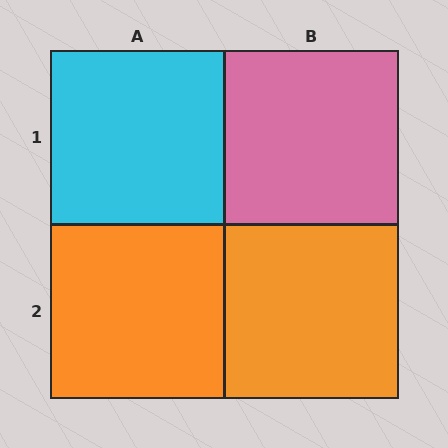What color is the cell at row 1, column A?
Cyan.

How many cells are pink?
1 cell is pink.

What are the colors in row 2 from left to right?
Orange, orange.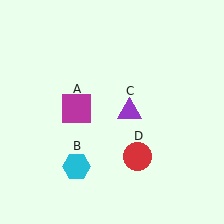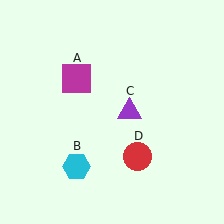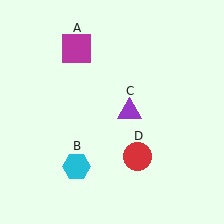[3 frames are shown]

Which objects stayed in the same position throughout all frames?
Cyan hexagon (object B) and purple triangle (object C) and red circle (object D) remained stationary.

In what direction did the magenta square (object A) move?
The magenta square (object A) moved up.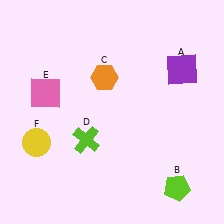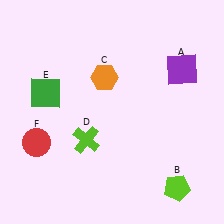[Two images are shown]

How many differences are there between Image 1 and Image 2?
There are 2 differences between the two images.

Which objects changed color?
E changed from pink to green. F changed from yellow to red.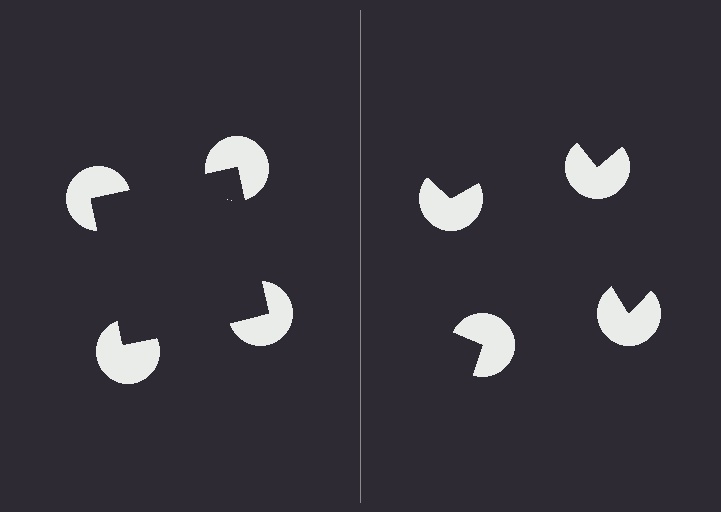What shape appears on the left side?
An illusory square.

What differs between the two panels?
The pac-man discs are positioned identically on both sides; only the wedge orientations differ. On the left they align to a square; on the right they are misaligned.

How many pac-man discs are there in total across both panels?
8 — 4 on each side.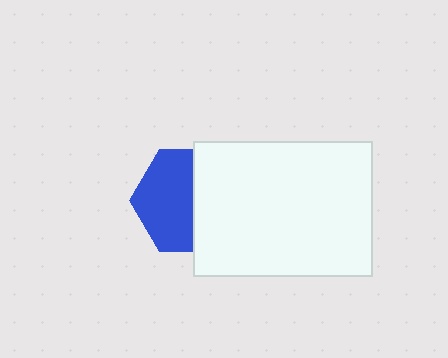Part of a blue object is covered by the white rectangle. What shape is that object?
It is a hexagon.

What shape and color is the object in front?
The object in front is a white rectangle.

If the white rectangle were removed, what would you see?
You would see the complete blue hexagon.